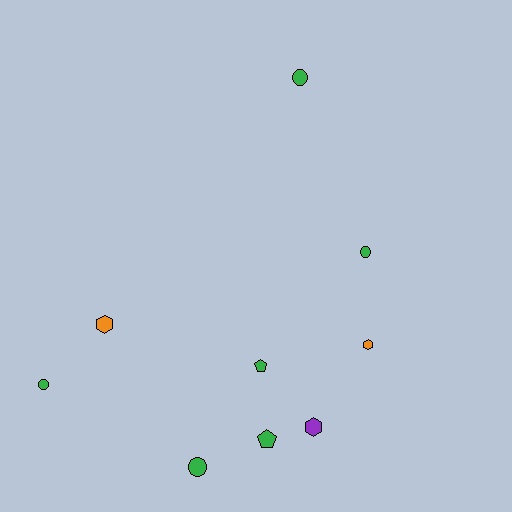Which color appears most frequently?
Green, with 6 objects.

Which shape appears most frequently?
Circle, with 4 objects.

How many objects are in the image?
There are 9 objects.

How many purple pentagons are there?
There are no purple pentagons.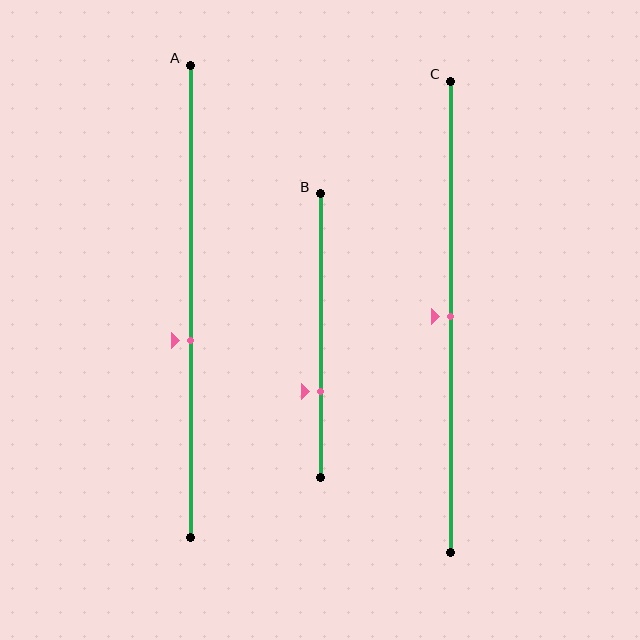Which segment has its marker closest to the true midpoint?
Segment C has its marker closest to the true midpoint.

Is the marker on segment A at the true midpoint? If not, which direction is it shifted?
No, the marker on segment A is shifted downward by about 8% of the segment length.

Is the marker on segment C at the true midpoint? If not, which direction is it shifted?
Yes, the marker on segment C is at the true midpoint.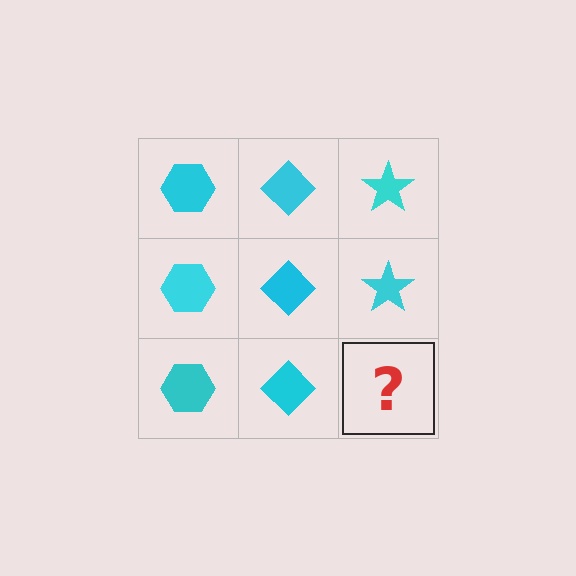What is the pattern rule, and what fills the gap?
The rule is that each column has a consistent shape. The gap should be filled with a cyan star.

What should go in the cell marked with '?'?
The missing cell should contain a cyan star.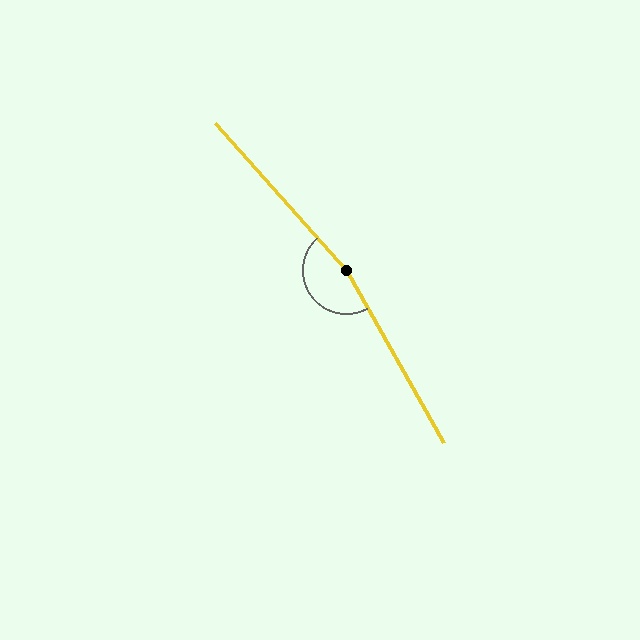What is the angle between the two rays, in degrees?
Approximately 168 degrees.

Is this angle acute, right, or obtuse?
It is obtuse.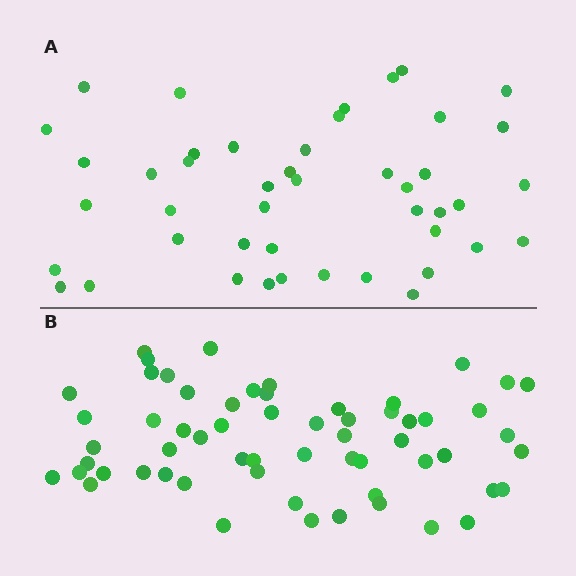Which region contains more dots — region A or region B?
Region B (the bottom region) has more dots.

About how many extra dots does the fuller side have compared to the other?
Region B has approximately 15 more dots than region A.